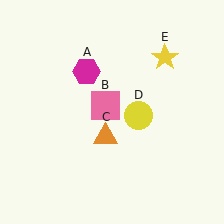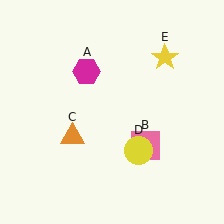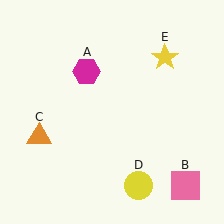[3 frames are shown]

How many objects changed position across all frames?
3 objects changed position: pink square (object B), orange triangle (object C), yellow circle (object D).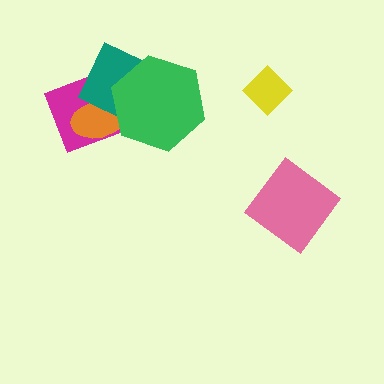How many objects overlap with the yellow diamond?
0 objects overlap with the yellow diamond.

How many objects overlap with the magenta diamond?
3 objects overlap with the magenta diamond.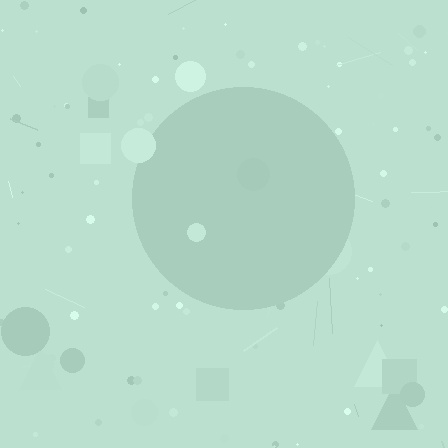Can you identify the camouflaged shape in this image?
The camouflaged shape is a circle.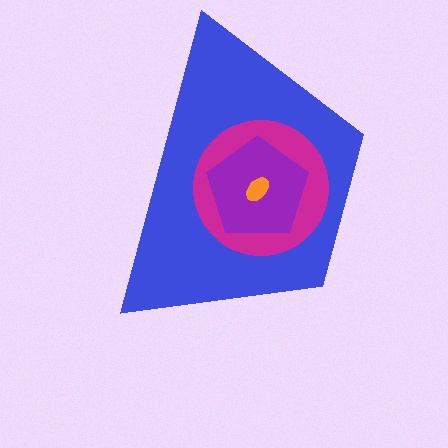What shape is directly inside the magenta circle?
The purple pentagon.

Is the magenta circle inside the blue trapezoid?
Yes.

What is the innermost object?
The orange ellipse.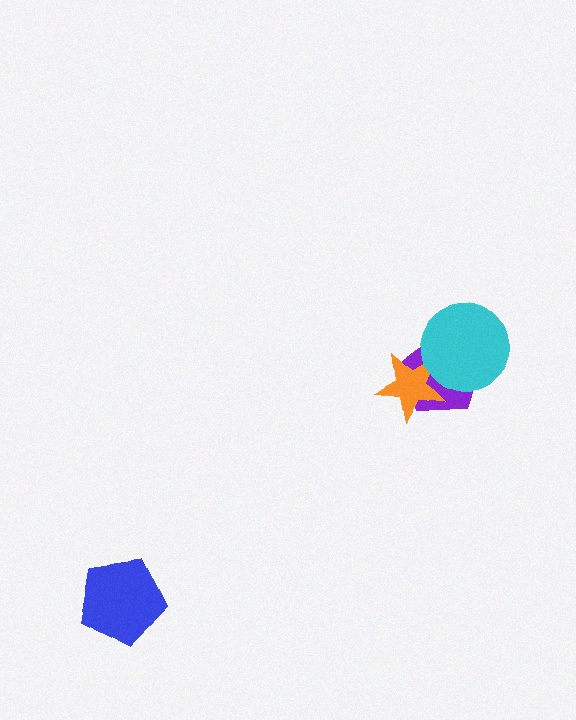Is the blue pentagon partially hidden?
No, no other shape covers it.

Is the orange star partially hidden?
Yes, it is partially covered by another shape.